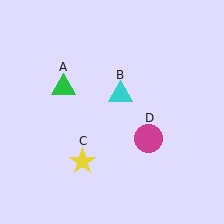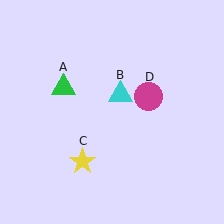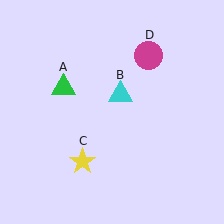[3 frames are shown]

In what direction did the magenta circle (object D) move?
The magenta circle (object D) moved up.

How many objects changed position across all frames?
1 object changed position: magenta circle (object D).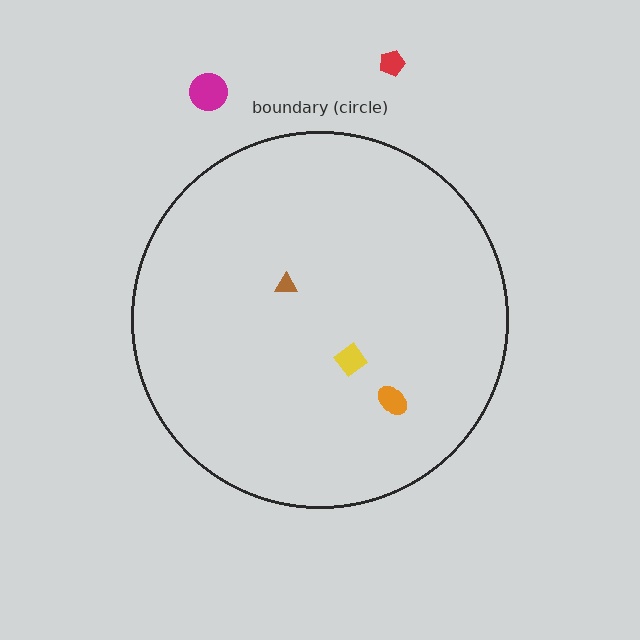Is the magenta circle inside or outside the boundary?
Outside.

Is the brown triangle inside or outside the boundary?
Inside.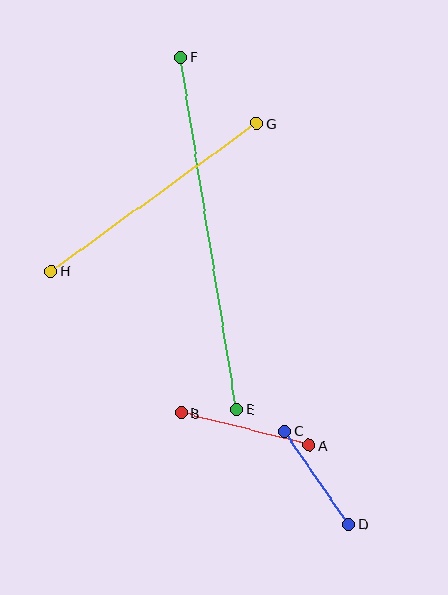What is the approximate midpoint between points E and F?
The midpoint is at approximately (209, 233) pixels.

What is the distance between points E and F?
The distance is approximately 357 pixels.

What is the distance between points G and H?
The distance is approximately 253 pixels.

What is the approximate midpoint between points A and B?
The midpoint is at approximately (245, 429) pixels.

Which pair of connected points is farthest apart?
Points E and F are farthest apart.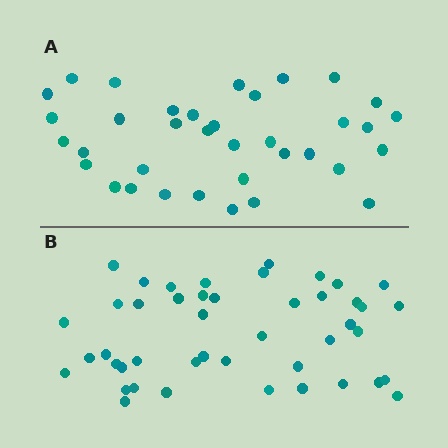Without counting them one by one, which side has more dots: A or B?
Region B (the bottom region) has more dots.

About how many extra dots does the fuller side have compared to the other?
Region B has roughly 8 or so more dots than region A.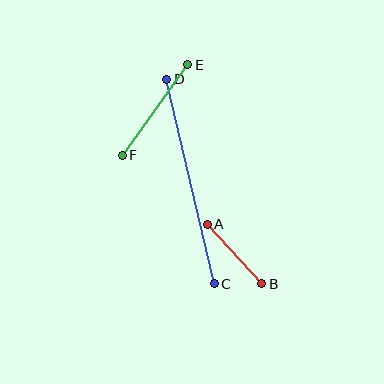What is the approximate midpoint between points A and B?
The midpoint is at approximately (235, 254) pixels.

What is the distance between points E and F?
The distance is approximately 111 pixels.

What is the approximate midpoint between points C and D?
The midpoint is at approximately (191, 181) pixels.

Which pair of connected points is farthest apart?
Points C and D are farthest apart.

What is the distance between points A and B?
The distance is approximately 81 pixels.